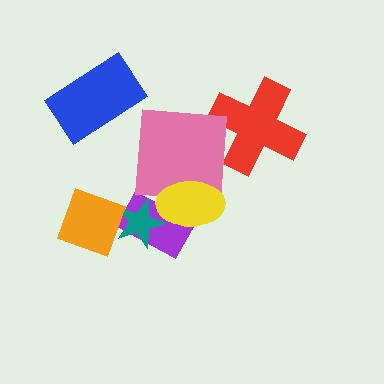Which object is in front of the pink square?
The yellow ellipse is in front of the pink square.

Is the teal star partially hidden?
Yes, it is partially covered by another shape.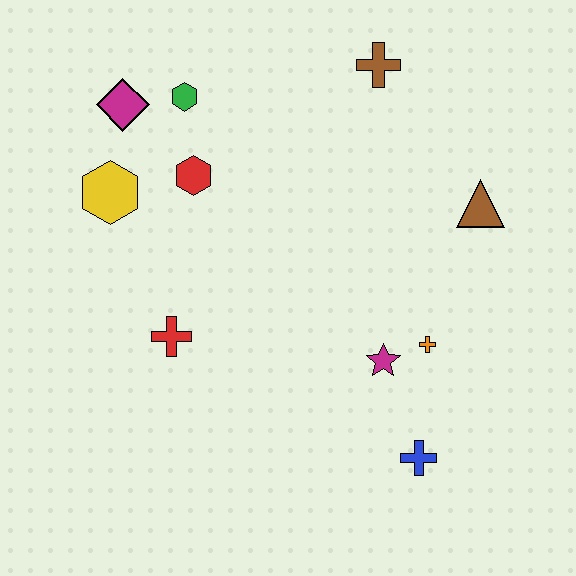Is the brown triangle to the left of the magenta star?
No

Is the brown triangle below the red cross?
No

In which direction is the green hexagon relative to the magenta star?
The green hexagon is above the magenta star.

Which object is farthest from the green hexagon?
The blue cross is farthest from the green hexagon.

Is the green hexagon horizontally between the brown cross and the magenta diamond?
Yes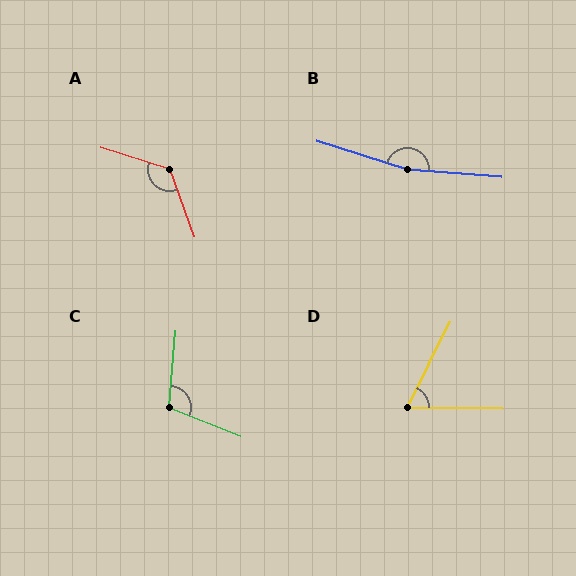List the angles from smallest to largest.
D (64°), C (107°), A (127°), B (167°).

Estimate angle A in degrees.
Approximately 127 degrees.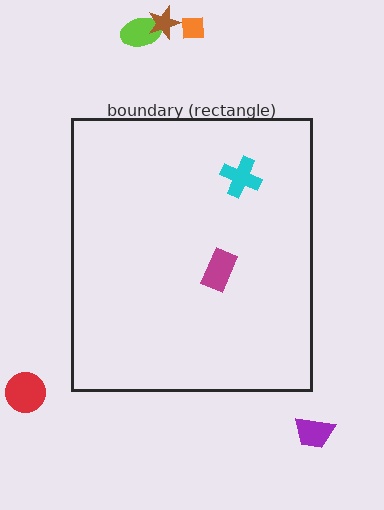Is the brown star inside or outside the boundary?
Outside.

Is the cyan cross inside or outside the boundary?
Inside.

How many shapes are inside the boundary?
2 inside, 5 outside.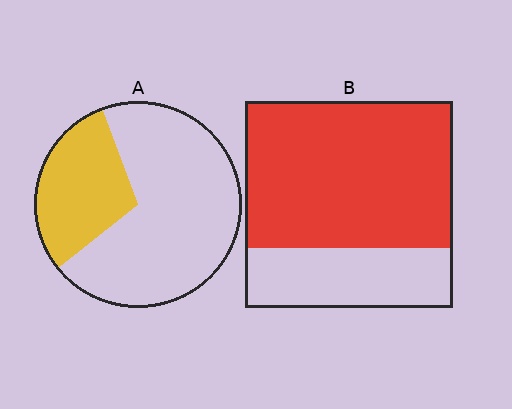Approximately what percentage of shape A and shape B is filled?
A is approximately 30% and B is approximately 70%.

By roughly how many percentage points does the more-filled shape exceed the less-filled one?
By roughly 40 percentage points (B over A).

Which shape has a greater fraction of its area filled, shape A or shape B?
Shape B.